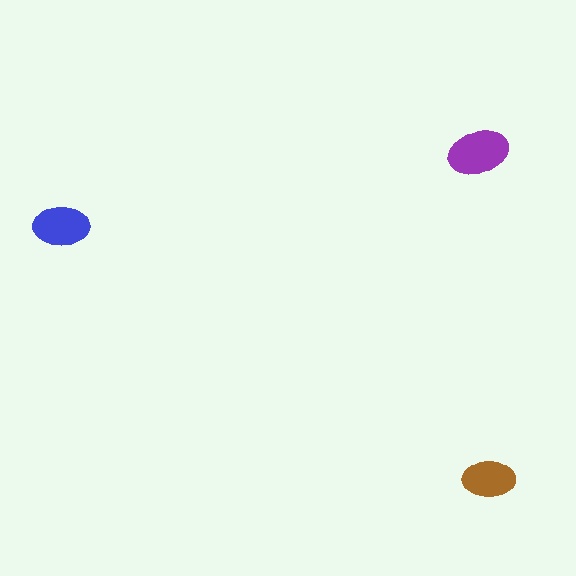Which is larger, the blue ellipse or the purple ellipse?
The purple one.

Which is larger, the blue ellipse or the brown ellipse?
The blue one.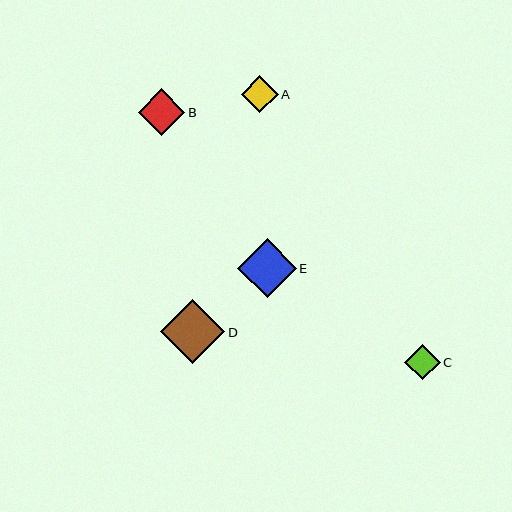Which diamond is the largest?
Diamond D is the largest with a size of approximately 64 pixels.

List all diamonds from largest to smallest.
From largest to smallest: D, E, B, A, C.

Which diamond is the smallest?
Diamond C is the smallest with a size of approximately 35 pixels.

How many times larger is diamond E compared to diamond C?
Diamond E is approximately 1.7 times the size of diamond C.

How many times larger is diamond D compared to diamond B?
Diamond D is approximately 1.4 times the size of diamond B.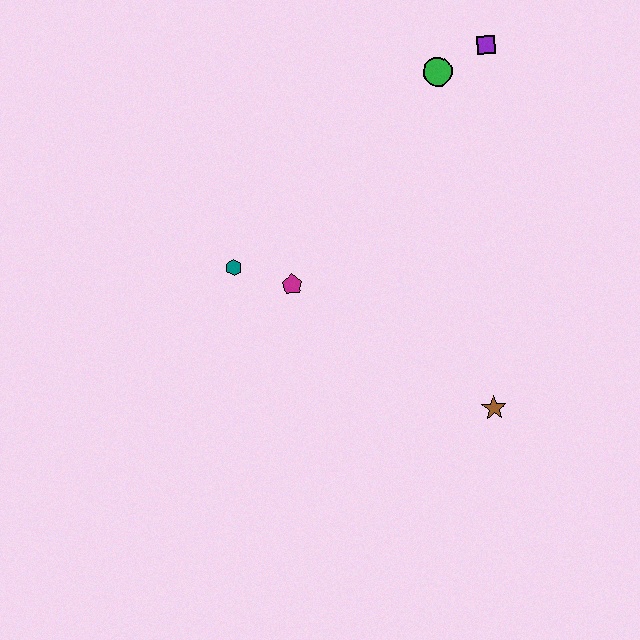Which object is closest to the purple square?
The green circle is closest to the purple square.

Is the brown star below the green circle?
Yes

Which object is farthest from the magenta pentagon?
The purple square is farthest from the magenta pentagon.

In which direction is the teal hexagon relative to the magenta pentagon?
The teal hexagon is to the left of the magenta pentagon.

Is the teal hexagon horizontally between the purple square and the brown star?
No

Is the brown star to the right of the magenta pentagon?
Yes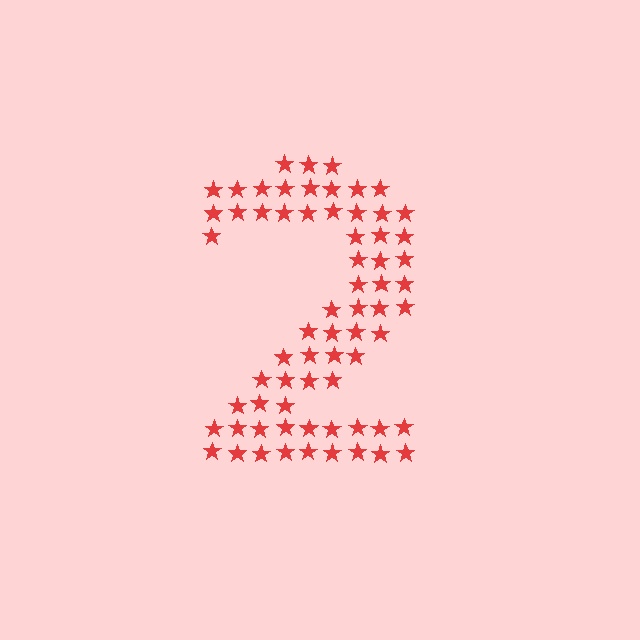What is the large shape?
The large shape is the digit 2.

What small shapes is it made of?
It is made of small stars.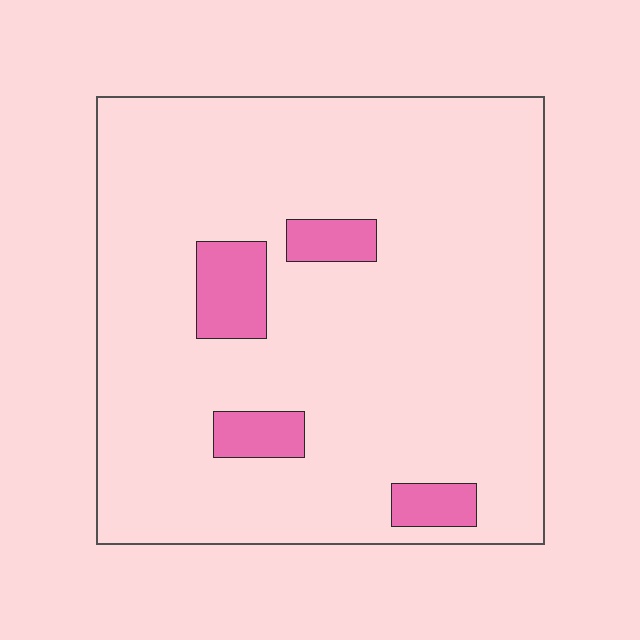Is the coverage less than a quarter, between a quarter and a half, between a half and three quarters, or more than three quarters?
Less than a quarter.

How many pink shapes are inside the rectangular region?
4.